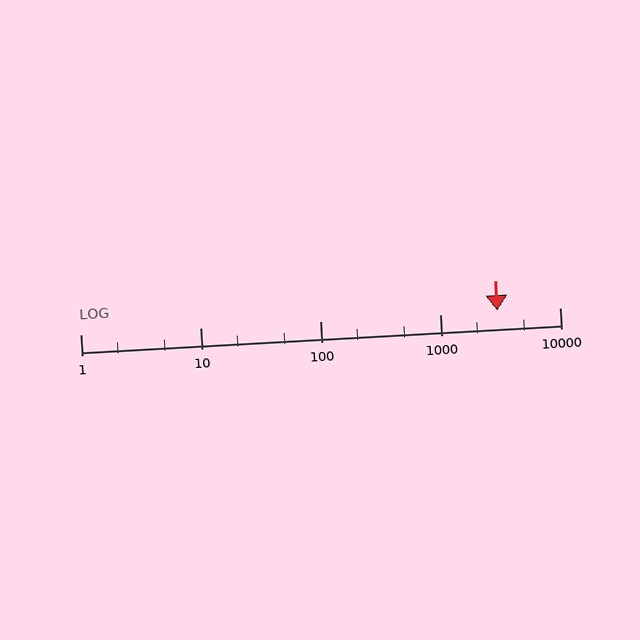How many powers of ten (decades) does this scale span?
The scale spans 4 decades, from 1 to 10000.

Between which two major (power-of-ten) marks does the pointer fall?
The pointer is between 1000 and 10000.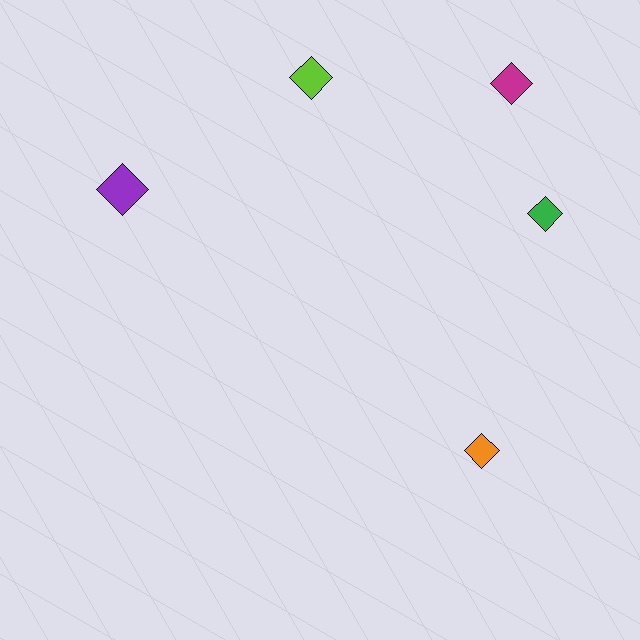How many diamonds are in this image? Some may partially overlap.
There are 5 diamonds.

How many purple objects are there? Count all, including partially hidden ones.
There is 1 purple object.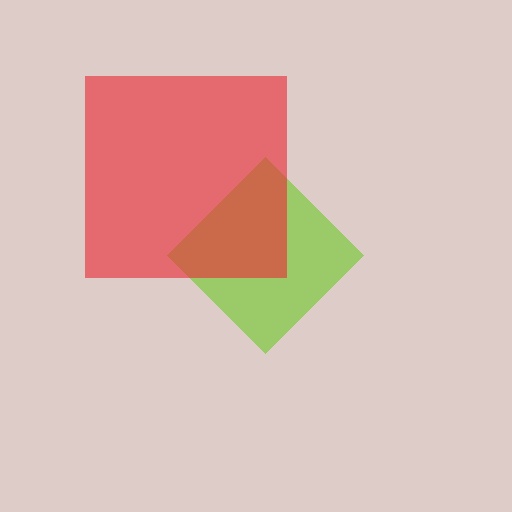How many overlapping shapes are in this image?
There are 2 overlapping shapes in the image.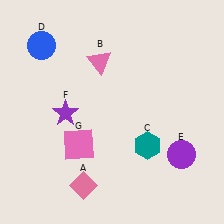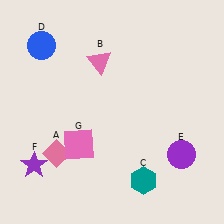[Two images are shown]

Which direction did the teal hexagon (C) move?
The teal hexagon (C) moved down.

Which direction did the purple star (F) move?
The purple star (F) moved down.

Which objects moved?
The objects that moved are: the pink diamond (A), the teal hexagon (C), the purple star (F).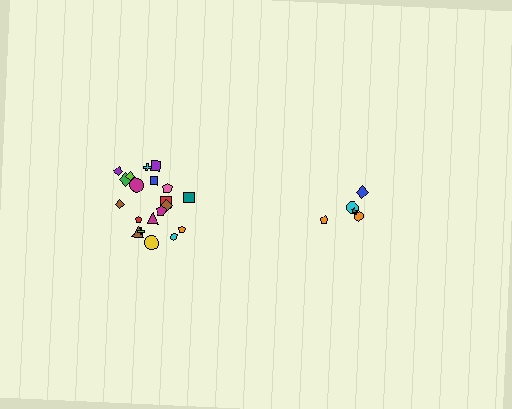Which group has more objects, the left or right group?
The left group.